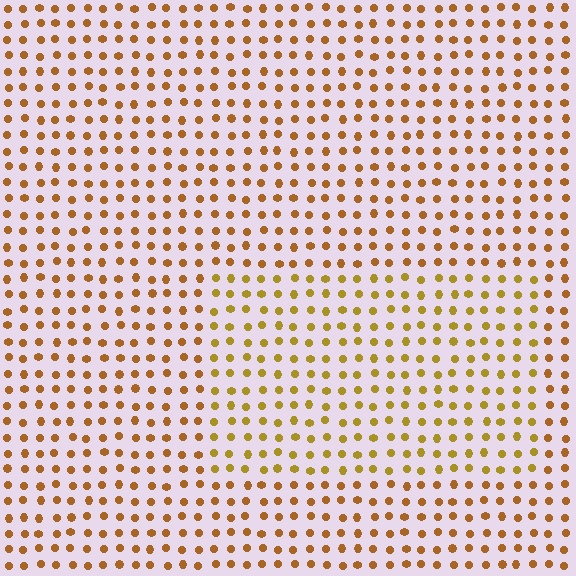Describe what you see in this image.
The image is filled with small brown elements in a uniform arrangement. A rectangle-shaped region is visible where the elements are tinted to a slightly different hue, forming a subtle color boundary.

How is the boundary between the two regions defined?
The boundary is defined purely by a slight shift in hue (about 21 degrees). Spacing, size, and orientation are identical on both sides.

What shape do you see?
I see a rectangle.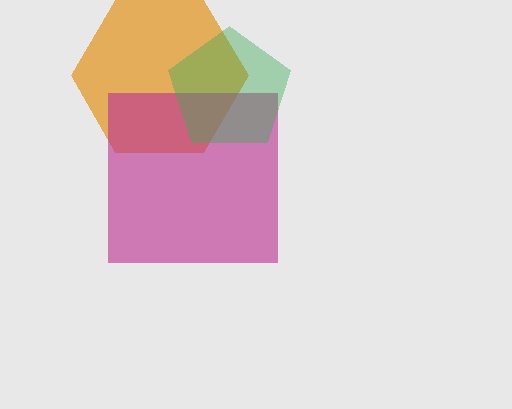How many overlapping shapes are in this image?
There are 3 overlapping shapes in the image.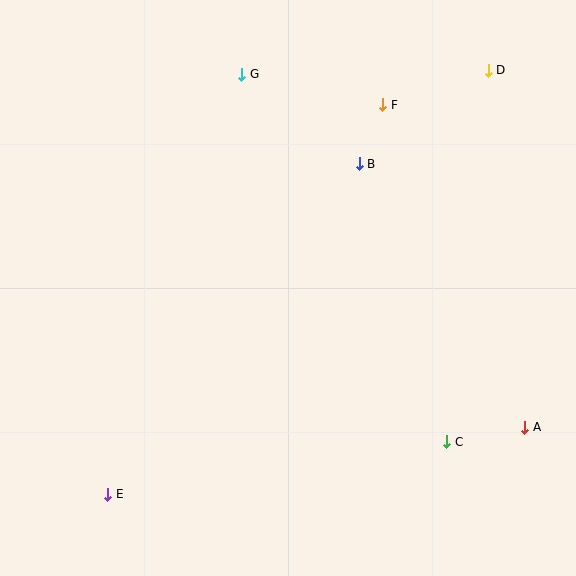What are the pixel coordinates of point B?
Point B is at (359, 164).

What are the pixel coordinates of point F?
Point F is at (383, 105).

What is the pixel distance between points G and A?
The distance between G and A is 453 pixels.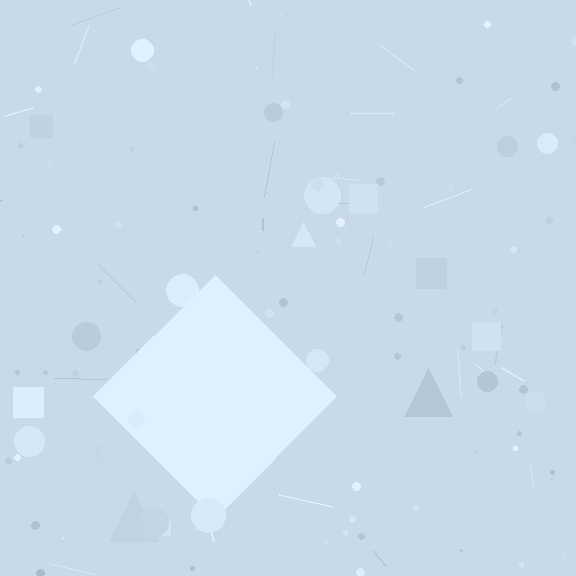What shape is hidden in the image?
A diamond is hidden in the image.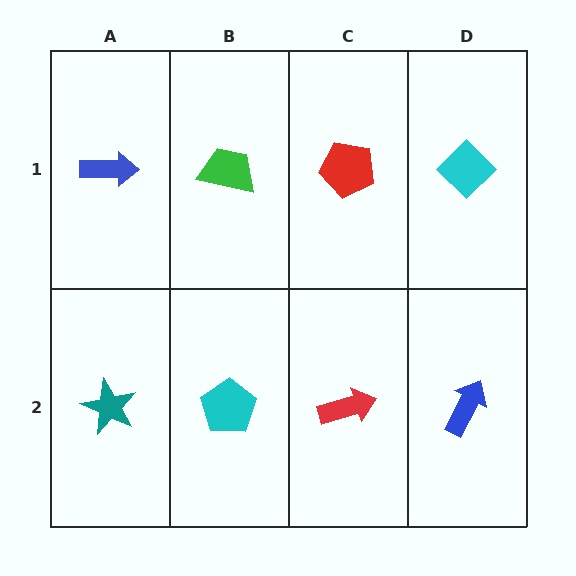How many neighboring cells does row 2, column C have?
3.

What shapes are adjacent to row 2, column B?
A green trapezoid (row 1, column B), a teal star (row 2, column A), a red arrow (row 2, column C).